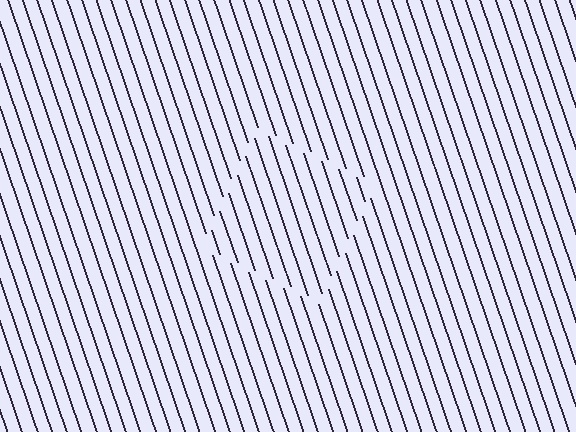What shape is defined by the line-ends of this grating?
An illusory square. The interior of the shape contains the same grating, shifted by half a period — the contour is defined by the phase discontinuity where line-ends from the inner and outer gratings abut.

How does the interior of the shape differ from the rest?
The interior of the shape contains the same grating, shifted by half a period — the contour is defined by the phase discontinuity where line-ends from the inner and outer gratings abut.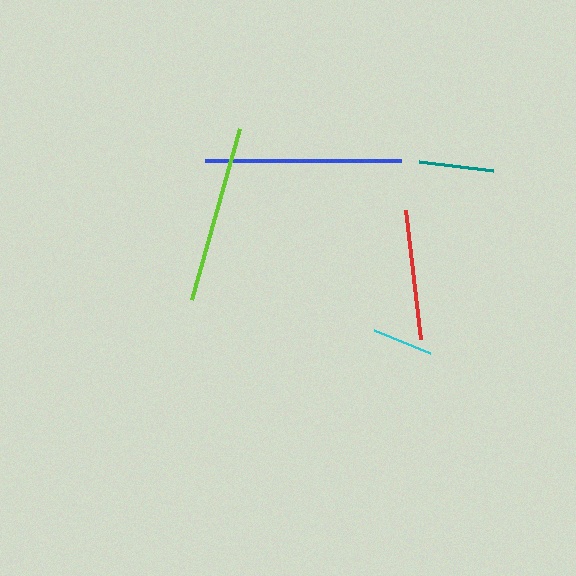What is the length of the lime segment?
The lime segment is approximately 177 pixels long.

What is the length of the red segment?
The red segment is approximately 129 pixels long.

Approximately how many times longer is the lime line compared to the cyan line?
The lime line is approximately 2.9 times the length of the cyan line.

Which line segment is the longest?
The blue line is the longest at approximately 196 pixels.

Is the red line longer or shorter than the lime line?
The lime line is longer than the red line.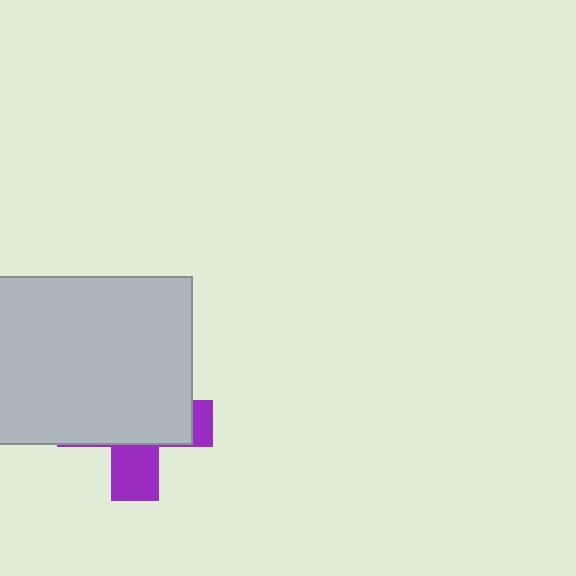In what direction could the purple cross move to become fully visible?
The purple cross could move down. That would shift it out from behind the light gray rectangle entirely.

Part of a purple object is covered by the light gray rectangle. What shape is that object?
It is a cross.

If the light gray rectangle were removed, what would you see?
You would see the complete purple cross.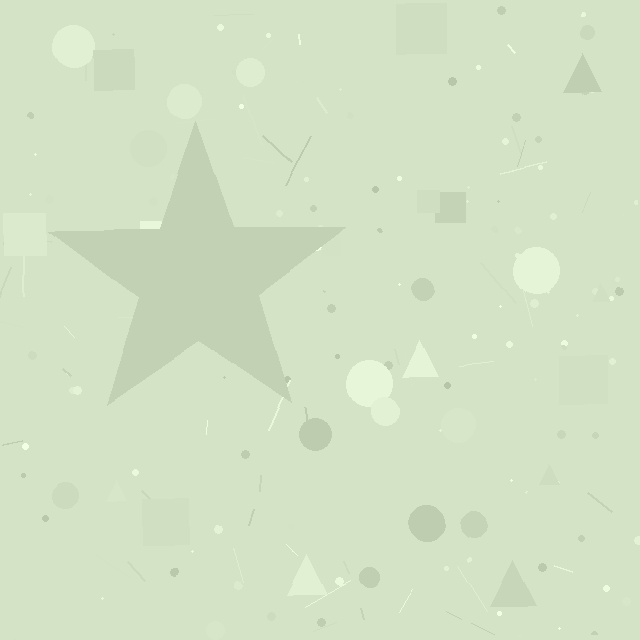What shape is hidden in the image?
A star is hidden in the image.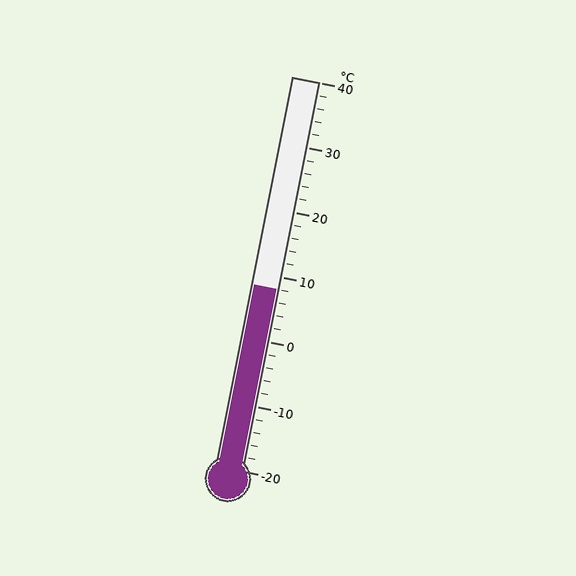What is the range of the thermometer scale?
The thermometer scale ranges from -20°C to 40°C.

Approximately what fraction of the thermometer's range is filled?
The thermometer is filled to approximately 45% of its range.